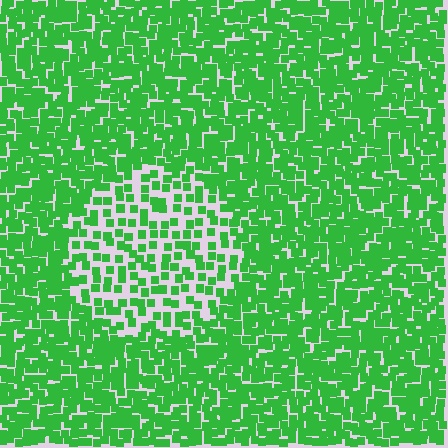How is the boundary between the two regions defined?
The boundary is defined by a change in element density (approximately 2.1x ratio). All elements are the same color, size, and shape.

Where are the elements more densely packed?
The elements are more densely packed outside the circle boundary.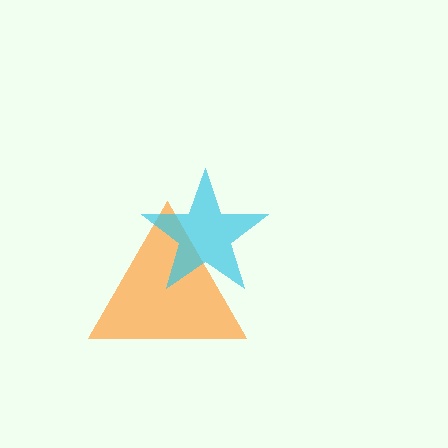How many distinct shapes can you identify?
There are 2 distinct shapes: an orange triangle, a cyan star.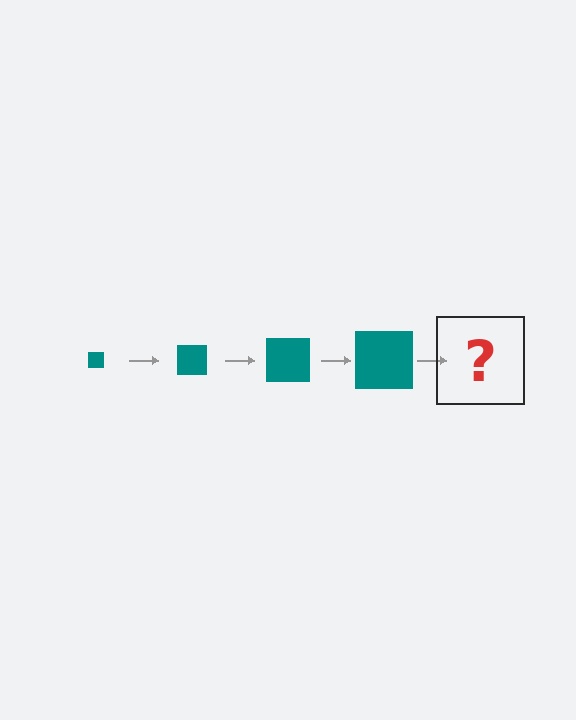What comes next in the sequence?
The next element should be a teal square, larger than the previous one.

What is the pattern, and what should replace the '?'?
The pattern is that the square gets progressively larger each step. The '?' should be a teal square, larger than the previous one.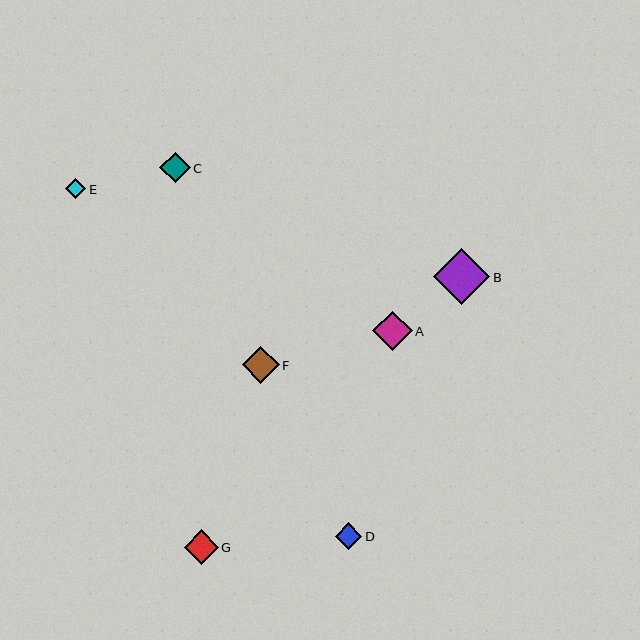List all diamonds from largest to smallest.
From largest to smallest: B, A, F, G, C, D, E.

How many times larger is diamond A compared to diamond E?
Diamond A is approximately 1.9 times the size of diamond E.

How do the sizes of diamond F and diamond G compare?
Diamond F and diamond G are approximately the same size.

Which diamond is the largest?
Diamond B is the largest with a size of approximately 56 pixels.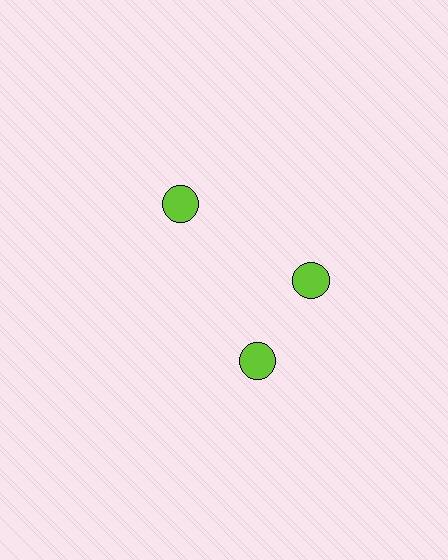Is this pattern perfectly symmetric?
No. The 3 lime circles are arranged in a ring, but one element near the 7 o'clock position is rotated out of alignment along the ring, breaking the 3-fold rotational symmetry.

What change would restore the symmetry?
The symmetry would be restored by rotating it back into even spacing with its neighbors so that all 3 circles sit at equal angles and equal distance from the center.